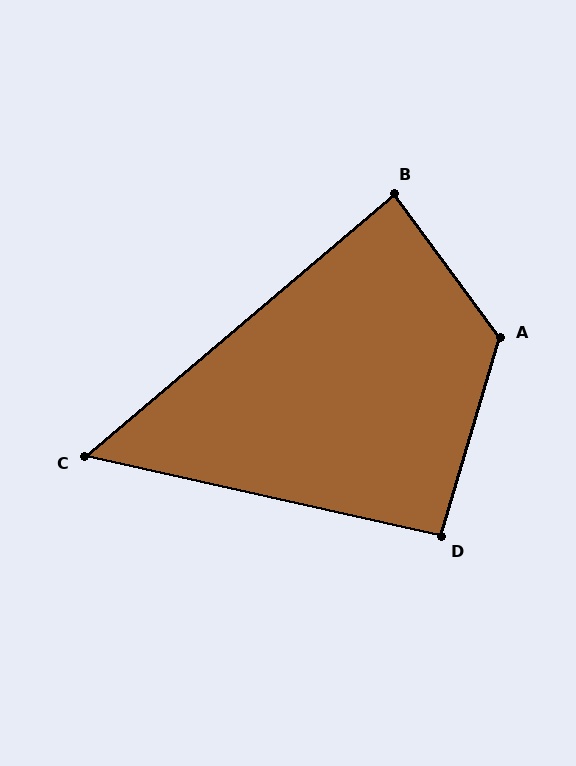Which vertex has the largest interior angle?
A, at approximately 127 degrees.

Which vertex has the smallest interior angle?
C, at approximately 53 degrees.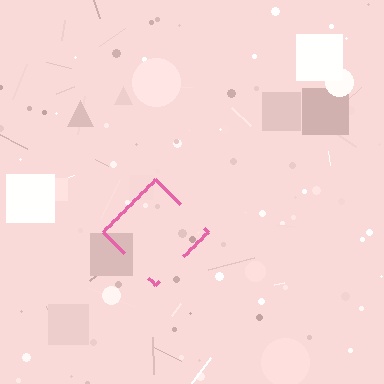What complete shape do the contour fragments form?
The contour fragments form a diamond.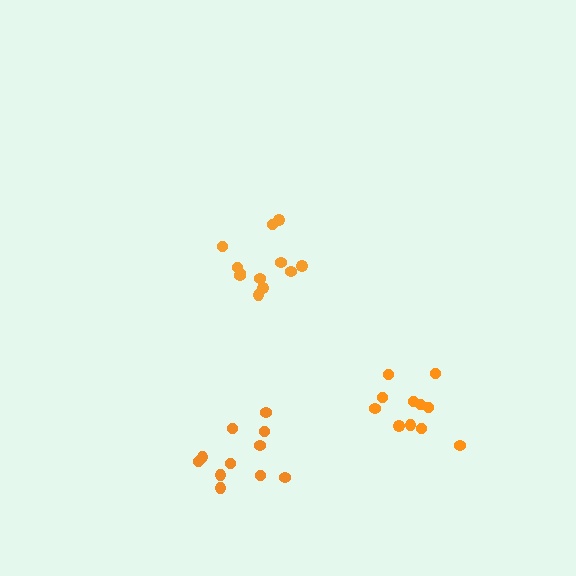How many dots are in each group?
Group 1: 12 dots, Group 2: 11 dots, Group 3: 11 dots (34 total).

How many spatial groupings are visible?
There are 3 spatial groupings.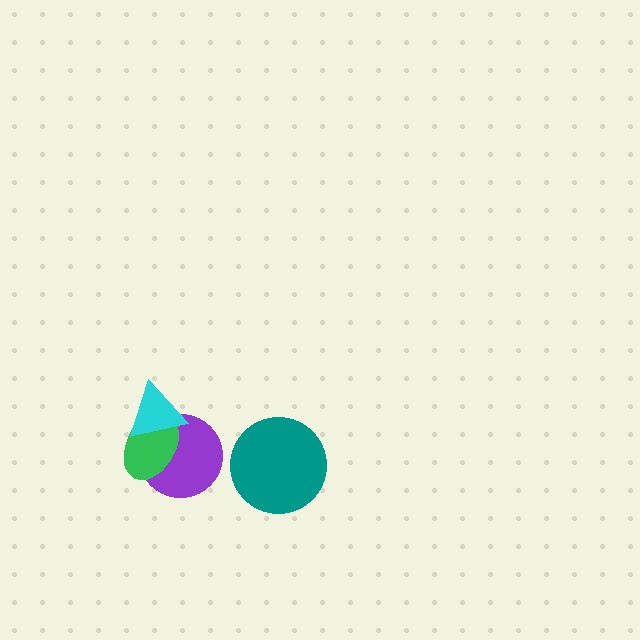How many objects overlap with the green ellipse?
2 objects overlap with the green ellipse.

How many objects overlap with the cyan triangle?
2 objects overlap with the cyan triangle.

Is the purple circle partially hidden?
Yes, it is partially covered by another shape.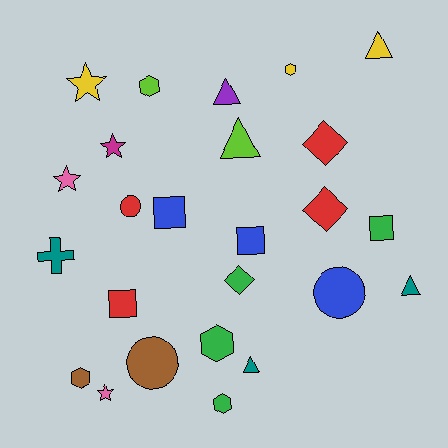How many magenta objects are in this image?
There is 1 magenta object.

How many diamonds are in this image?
There are 3 diamonds.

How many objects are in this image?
There are 25 objects.